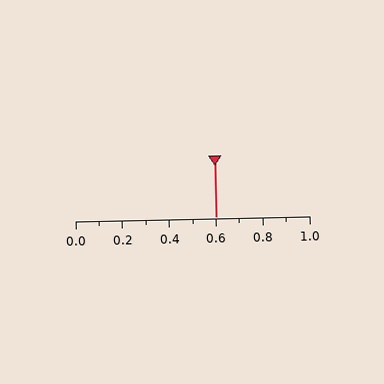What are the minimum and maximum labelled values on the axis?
The axis runs from 0.0 to 1.0.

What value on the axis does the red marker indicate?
The marker indicates approximately 0.6.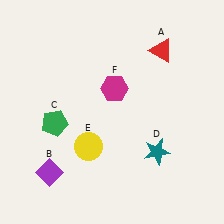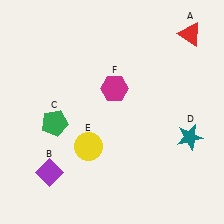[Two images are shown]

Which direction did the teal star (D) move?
The teal star (D) moved right.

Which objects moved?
The objects that moved are: the red triangle (A), the teal star (D).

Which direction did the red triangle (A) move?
The red triangle (A) moved right.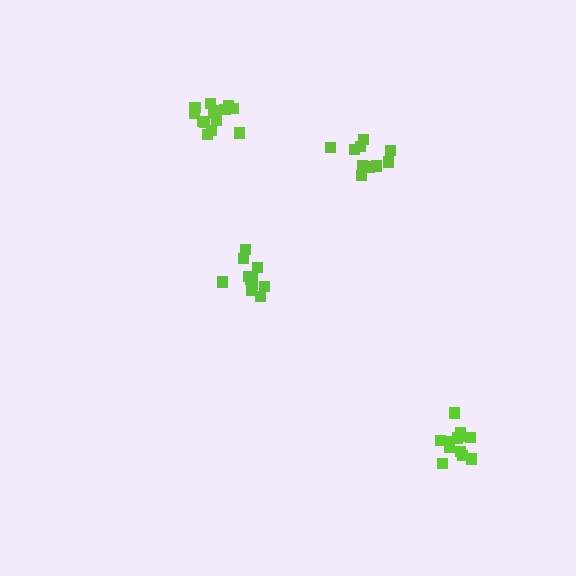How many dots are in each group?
Group 1: 11 dots, Group 2: 13 dots, Group 3: 11 dots, Group 4: 14 dots (49 total).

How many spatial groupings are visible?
There are 4 spatial groupings.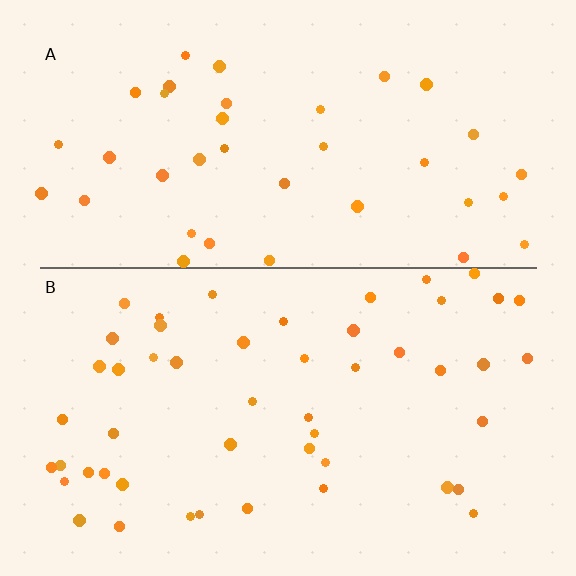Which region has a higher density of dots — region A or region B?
B (the bottom).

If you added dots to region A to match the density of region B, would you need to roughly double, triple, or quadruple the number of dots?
Approximately double.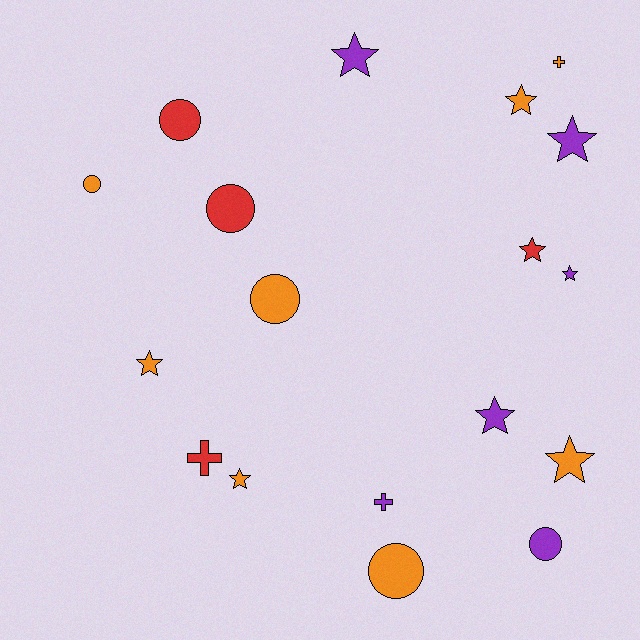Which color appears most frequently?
Orange, with 8 objects.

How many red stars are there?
There is 1 red star.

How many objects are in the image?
There are 18 objects.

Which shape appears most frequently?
Star, with 9 objects.